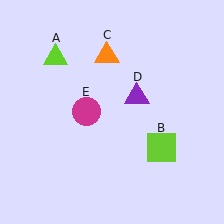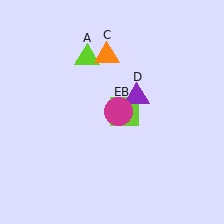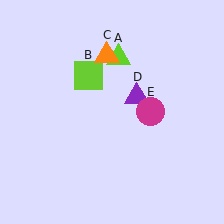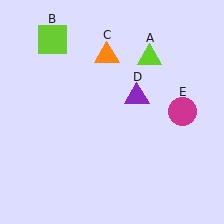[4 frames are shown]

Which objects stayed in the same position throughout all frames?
Orange triangle (object C) and purple triangle (object D) remained stationary.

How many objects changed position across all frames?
3 objects changed position: lime triangle (object A), lime square (object B), magenta circle (object E).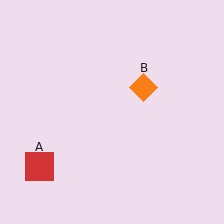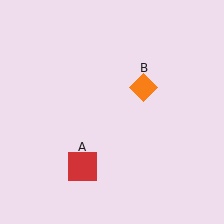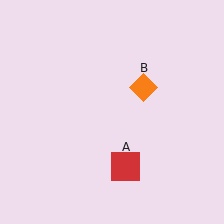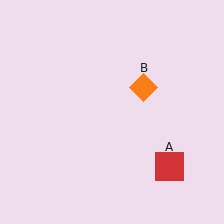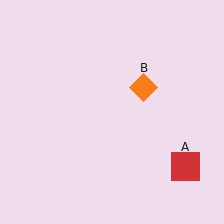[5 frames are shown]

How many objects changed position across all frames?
1 object changed position: red square (object A).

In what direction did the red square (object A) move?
The red square (object A) moved right.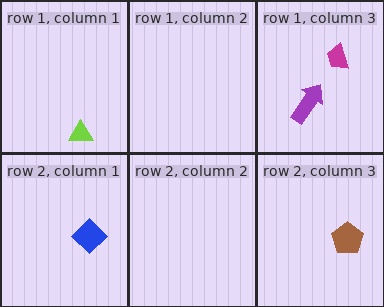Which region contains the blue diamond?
The row 2, column 1 region.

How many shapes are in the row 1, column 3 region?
2.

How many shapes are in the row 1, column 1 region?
1.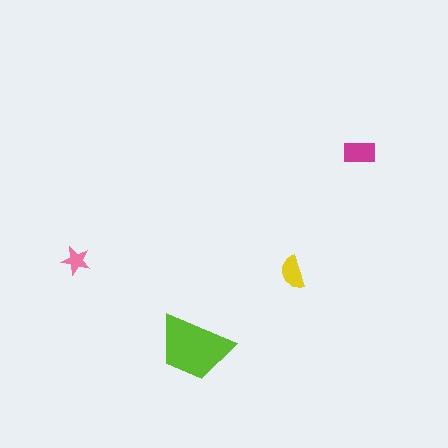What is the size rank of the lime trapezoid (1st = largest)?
1st.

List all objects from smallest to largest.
The pink star, the yellow semicircle, the magenta rectangle, the lime trapezoid.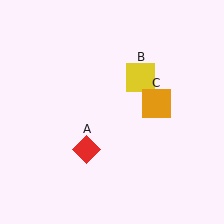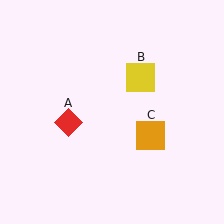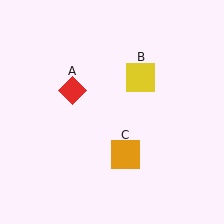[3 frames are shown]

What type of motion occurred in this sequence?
The red diamond (object A), orange square (object C) rotated clockwise around the center of the scene.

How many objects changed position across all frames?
2 objects changed position: red diamond (object A), orange square (object C).